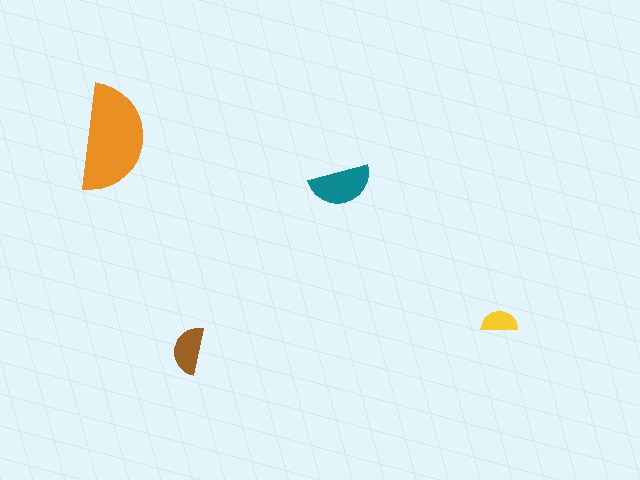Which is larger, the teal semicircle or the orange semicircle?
The orange one.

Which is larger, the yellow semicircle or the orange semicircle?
The orange one.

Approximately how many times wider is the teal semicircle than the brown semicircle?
About 1.5 times wider.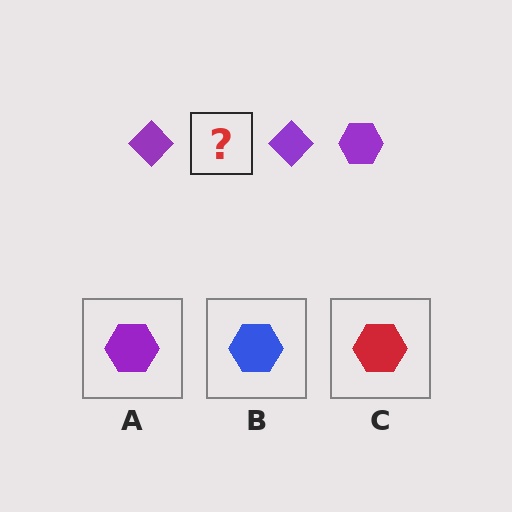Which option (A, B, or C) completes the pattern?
A.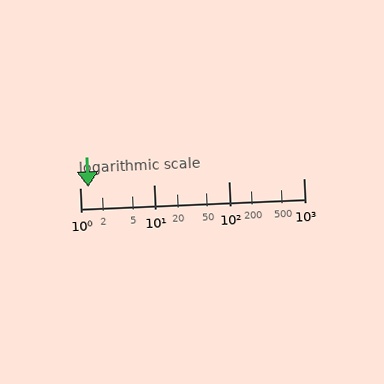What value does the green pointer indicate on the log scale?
The pointer indicates approximately 1.3.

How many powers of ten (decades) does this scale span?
The scale spans 3 decades, from 1 to 1000.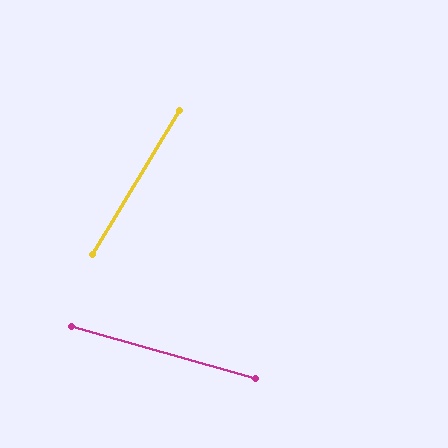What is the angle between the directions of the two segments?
Approximately 75 degrees.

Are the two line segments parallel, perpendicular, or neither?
Neither parallel nor perpendicular — they differ by about 75°.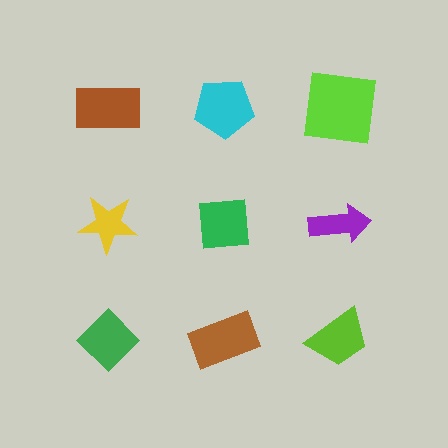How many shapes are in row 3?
3 shapes.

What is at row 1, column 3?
A lime square.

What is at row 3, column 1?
A green diamond.